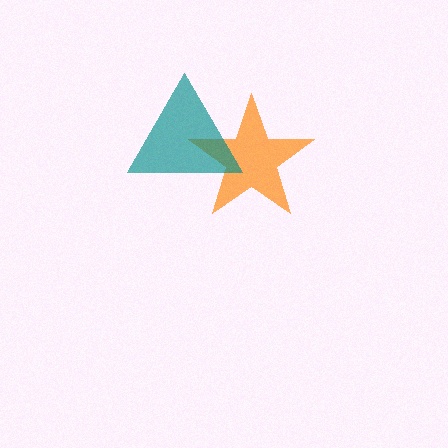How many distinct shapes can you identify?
There are 2 distinct shapes: an orange star, a teal triangle.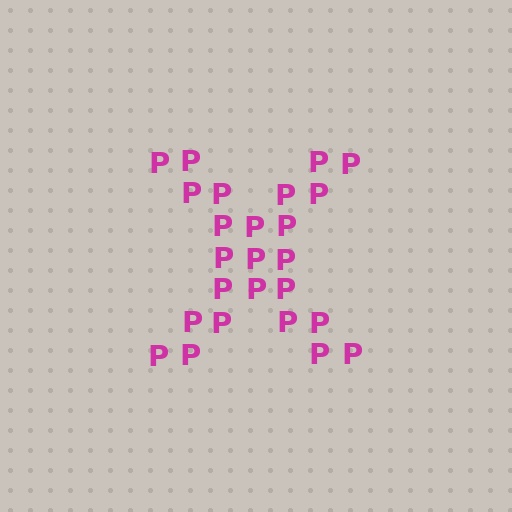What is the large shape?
The large shape is the letter X.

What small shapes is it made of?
It is made of small letter P's.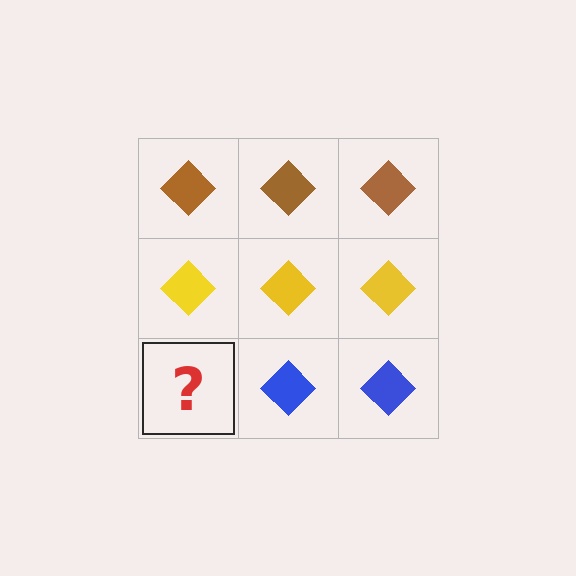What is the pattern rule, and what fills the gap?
The rule is that each row has a consistent color. The gap should be filled with a blue diamond.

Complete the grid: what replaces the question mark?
The question mark should be replaced with a blue diamond.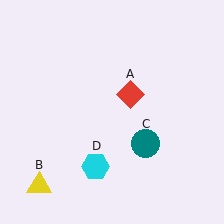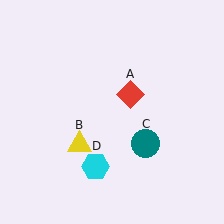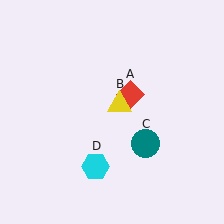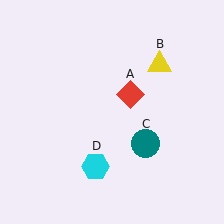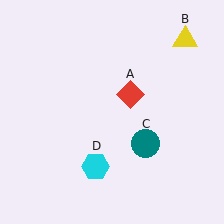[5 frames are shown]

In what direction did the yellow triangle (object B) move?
The yellow triangle (object B) moved up and to the right.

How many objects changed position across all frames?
1 object changed position: yellow triangle (object B).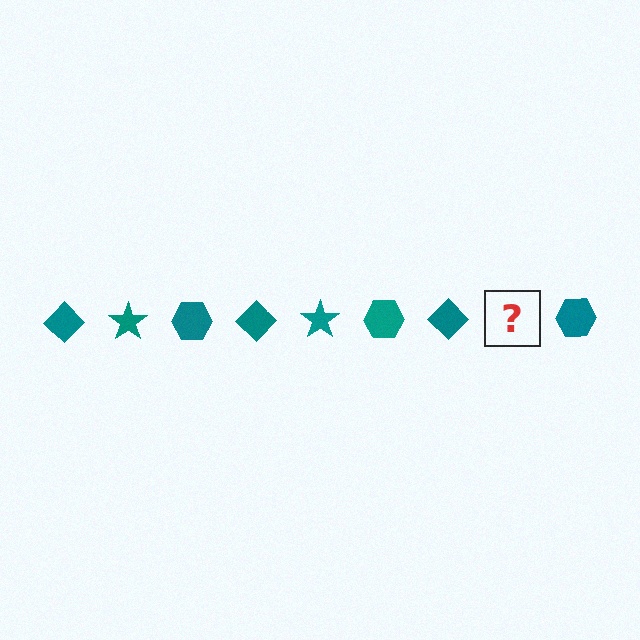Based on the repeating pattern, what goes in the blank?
The blank should be a teal star.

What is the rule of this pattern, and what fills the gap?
The rule is that the pattern cycles through diamond, star, hexagon shapes in teal. The gap should be filled with a teal star.